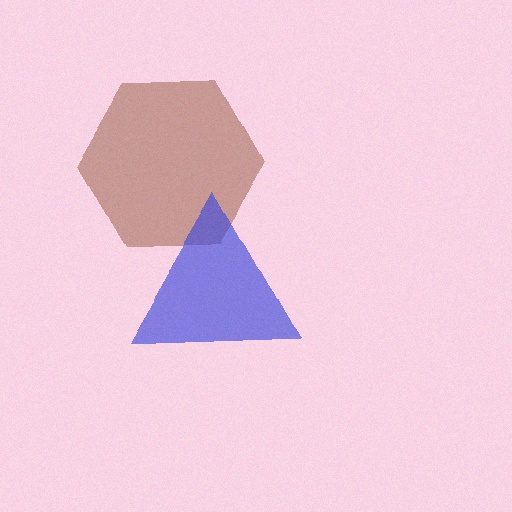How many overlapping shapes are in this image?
There are 2 overlapping shapes in the image.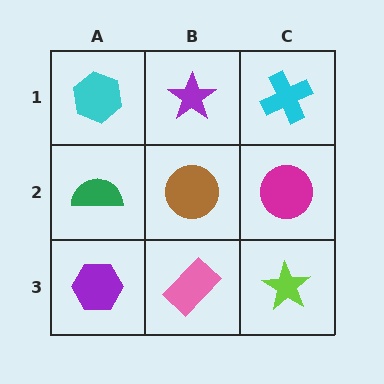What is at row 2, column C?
A magenta circle.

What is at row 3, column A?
A purple hexagon.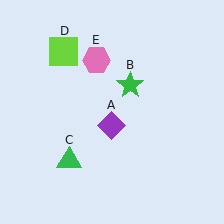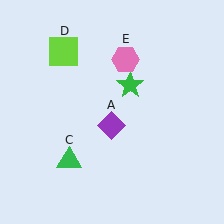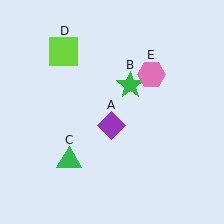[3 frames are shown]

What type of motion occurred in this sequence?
The pink hexagon (object E) rotated clockwise around the center of the scene.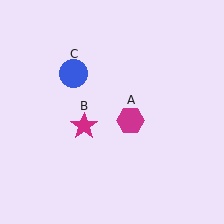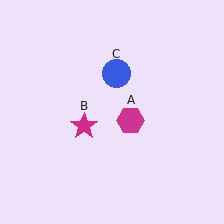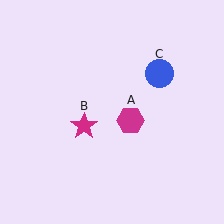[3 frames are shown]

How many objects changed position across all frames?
1 object changed position: blue circle (object C).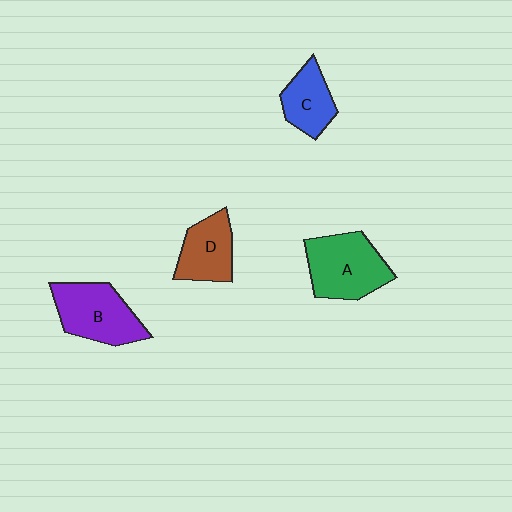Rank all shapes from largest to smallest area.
From largest to smallest: A (green), B (purple), D (brown), C (blue).